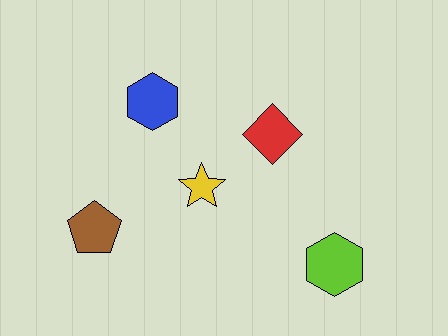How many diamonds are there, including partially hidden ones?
There is 1 diamond.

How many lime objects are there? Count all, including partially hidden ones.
There is 1 lime object.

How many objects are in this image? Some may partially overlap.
There are 5 objects.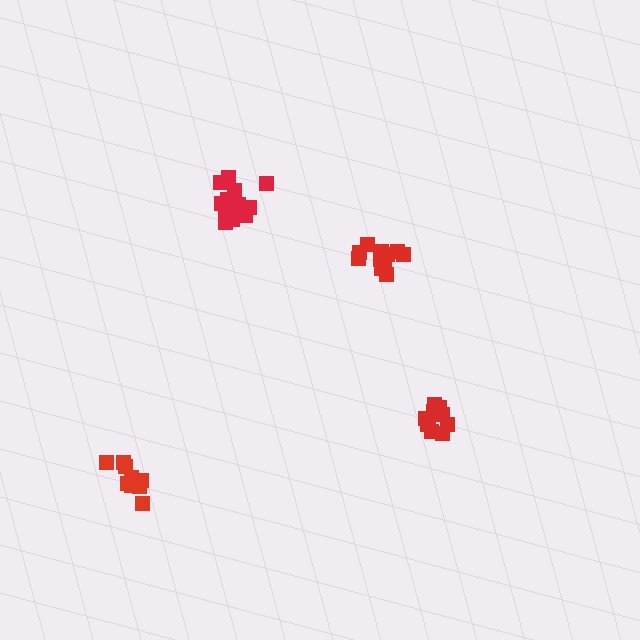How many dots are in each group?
Group 1: 13 dots, Group 2: 14 dots, Group 3: 10 dots, Group 4: 11 dots (48 total).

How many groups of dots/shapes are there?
There are 4 groups.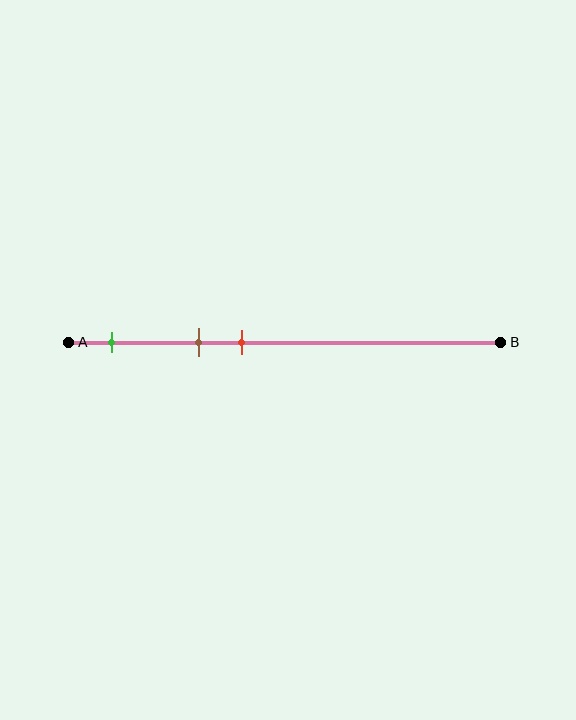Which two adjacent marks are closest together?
The brown and red marks are the closest adjacent pair.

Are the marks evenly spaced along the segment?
Yes, the marks are approximately evenly spaced.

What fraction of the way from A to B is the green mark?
The green mark is approximately 10% (0.1) of the way from A to B.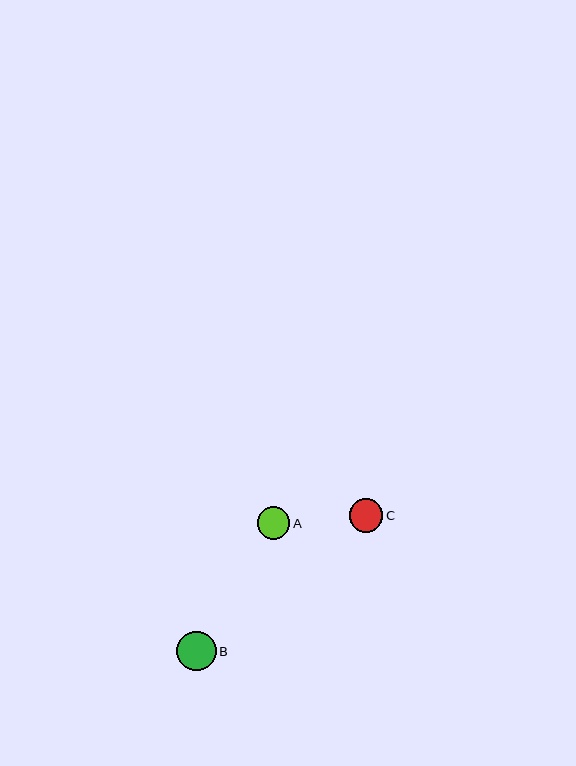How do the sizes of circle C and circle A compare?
Circle C and circle A are approximately the same size.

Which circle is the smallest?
Circle A is the smallest with a size of approximately 33 pixels.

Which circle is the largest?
Circle B is the largest with a size of approximately 39 pixels.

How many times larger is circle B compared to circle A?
Circle B is approximately 1.2 times the size of circle A.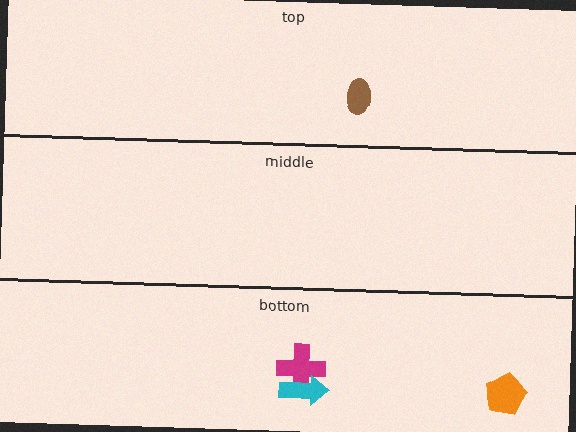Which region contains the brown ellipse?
The top region.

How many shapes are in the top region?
1.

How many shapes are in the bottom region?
3.